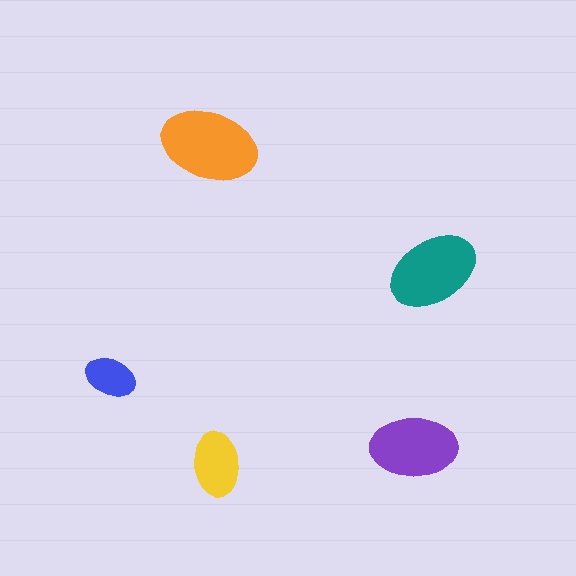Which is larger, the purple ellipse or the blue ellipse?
The purple one.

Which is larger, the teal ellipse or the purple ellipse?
The teal one.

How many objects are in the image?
There are 5 objects in the image.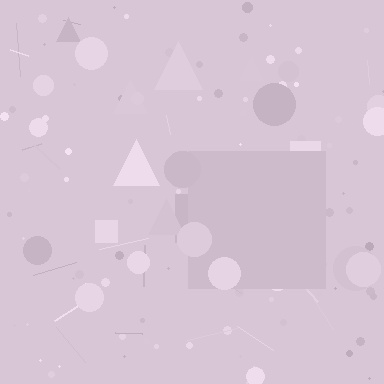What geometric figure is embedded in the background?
A square is embedded in the background.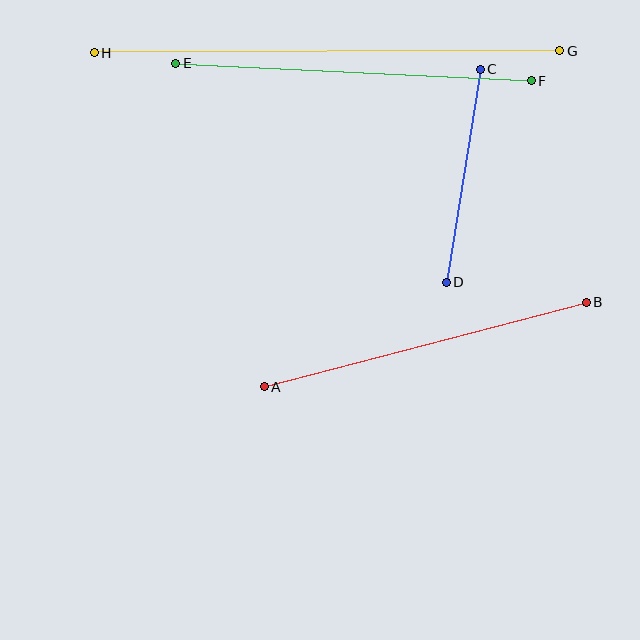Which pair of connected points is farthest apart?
Points G and H are farthest apart.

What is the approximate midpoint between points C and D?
The midpoint is at approximately (463, 176) pixels.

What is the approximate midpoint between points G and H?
The midpoint is at approximately (327, 52) pixels.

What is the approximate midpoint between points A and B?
The midpoint is at approximately (425, 345) pixels.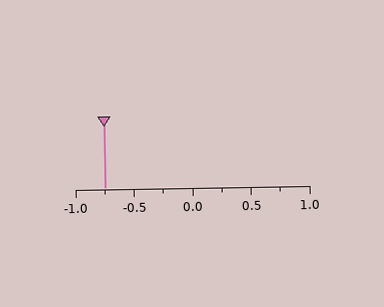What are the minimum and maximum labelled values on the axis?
The axis runs from -1.0 to 1.0.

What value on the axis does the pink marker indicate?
The marker indicates approximately -0.75.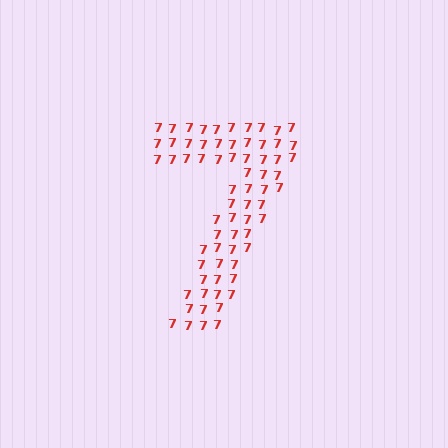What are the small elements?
The small elements are digit 7's.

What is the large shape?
The large shape is the digit 7.